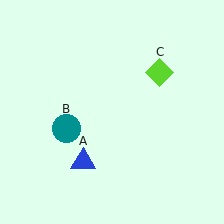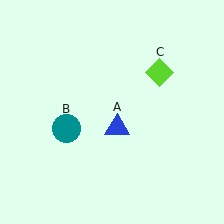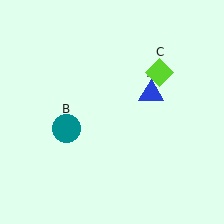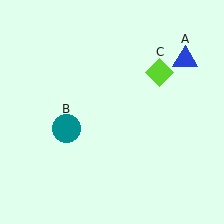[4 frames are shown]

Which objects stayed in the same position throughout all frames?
Teal circle (object B) and lime diamond (object C) remained stationary.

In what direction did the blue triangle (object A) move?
The blue triangle (object A) moved up and to the right.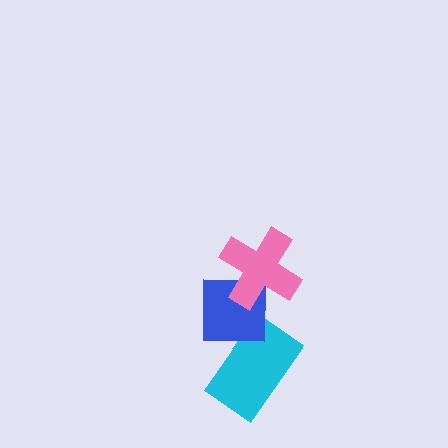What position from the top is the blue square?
The blue square is 2nd from the top.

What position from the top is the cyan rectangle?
The cyan rectangle is 3rd from the top.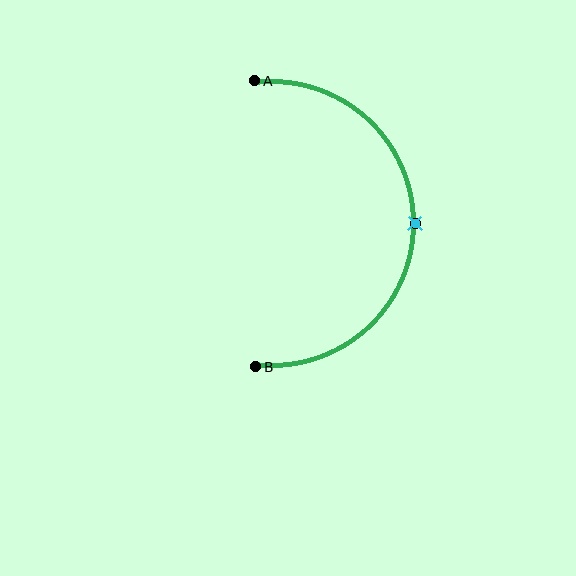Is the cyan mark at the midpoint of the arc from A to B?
Yes. The cyan mark lies on the arc at equal arc-length from both A and B — it is the arc midpoint.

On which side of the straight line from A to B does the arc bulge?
The arc bulges to the right of the straight line connecting A and B.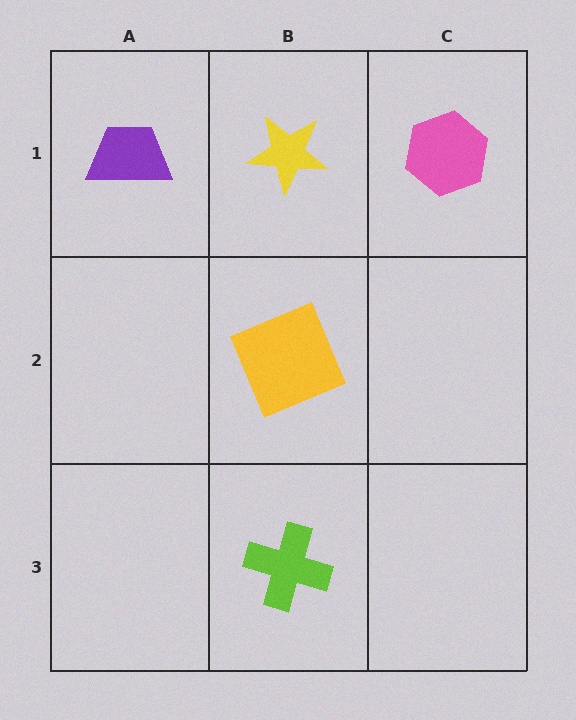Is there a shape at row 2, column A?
No, that cell is empty.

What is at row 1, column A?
A purple trapezoid.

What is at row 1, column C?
A pink hexagon.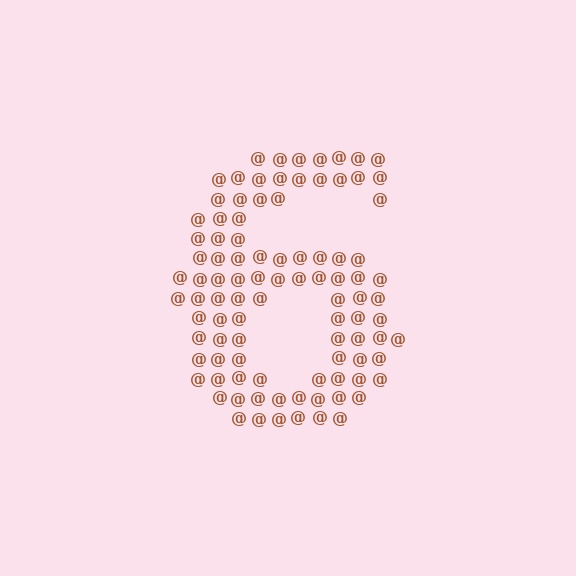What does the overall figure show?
The overall figure shows the digit 6.